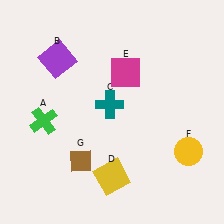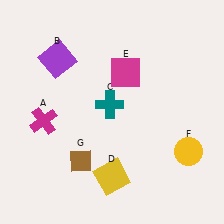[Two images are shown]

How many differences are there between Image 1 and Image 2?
There is 1 difference between the two images.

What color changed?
The cross (A) changed from green in Image 1 to magenta in Image 2.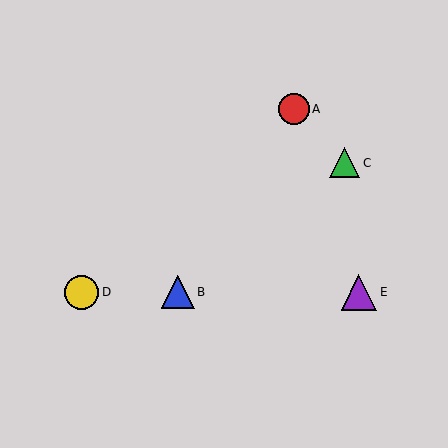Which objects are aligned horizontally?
Objects B, D, E are aligned horizontally.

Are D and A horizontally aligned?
No, D is at y≈292 and A is at y≈109.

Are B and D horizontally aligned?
Yes, both are at y≈292.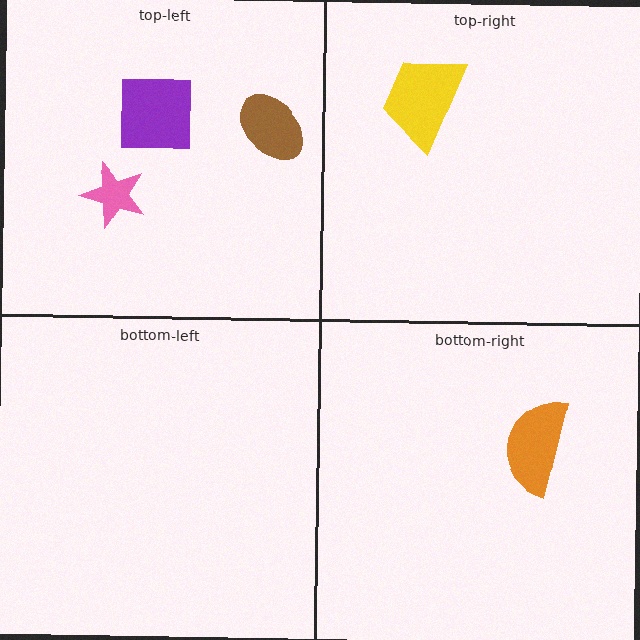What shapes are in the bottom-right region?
The orange semicircle.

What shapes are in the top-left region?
The pink star, the purple square, the brown ellipse.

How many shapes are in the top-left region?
3.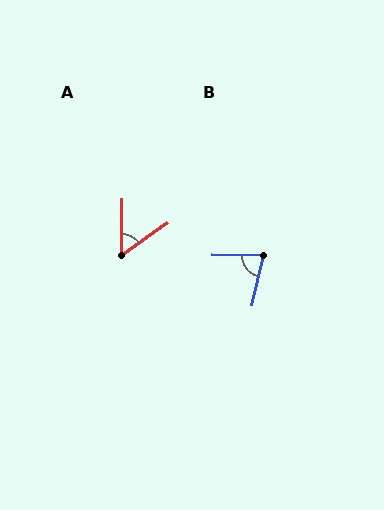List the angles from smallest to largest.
A (54°), B (78°).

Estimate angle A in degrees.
Approximately 54 degrees.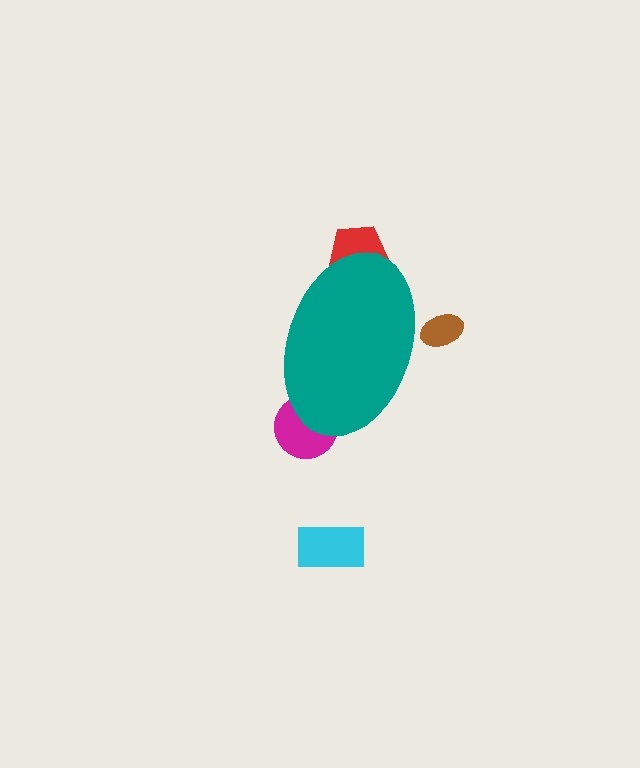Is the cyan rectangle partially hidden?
No, the cyan rectangle is fully visible.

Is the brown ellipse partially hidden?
Yes, the brown ellipse is partially hidden behind the teal ellipse.